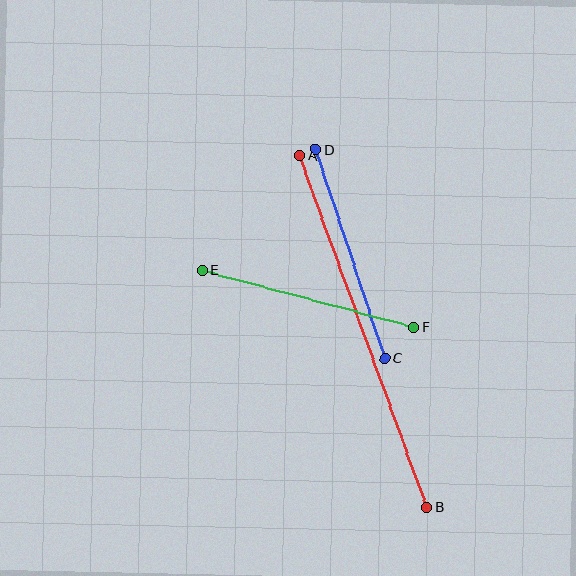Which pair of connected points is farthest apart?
Points A and B are farthest apart.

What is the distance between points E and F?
The distance is approximately 219 pixels.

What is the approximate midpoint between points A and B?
The midpoint is at approximately (363, 331) pixels.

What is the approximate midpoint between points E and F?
The midpoint is at approximately (308, 299) pixels.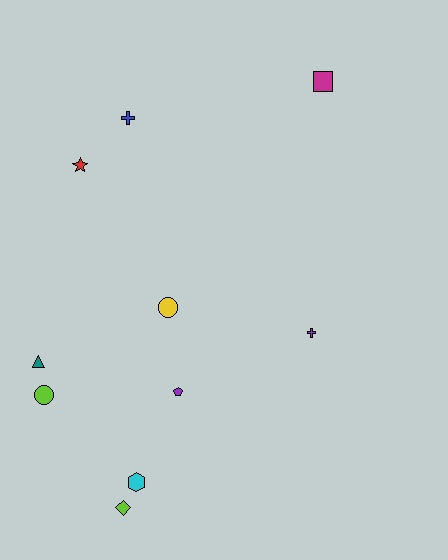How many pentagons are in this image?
There is 1 pentagon.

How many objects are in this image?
There are 10 objects.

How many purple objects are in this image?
There are 2 purple objects.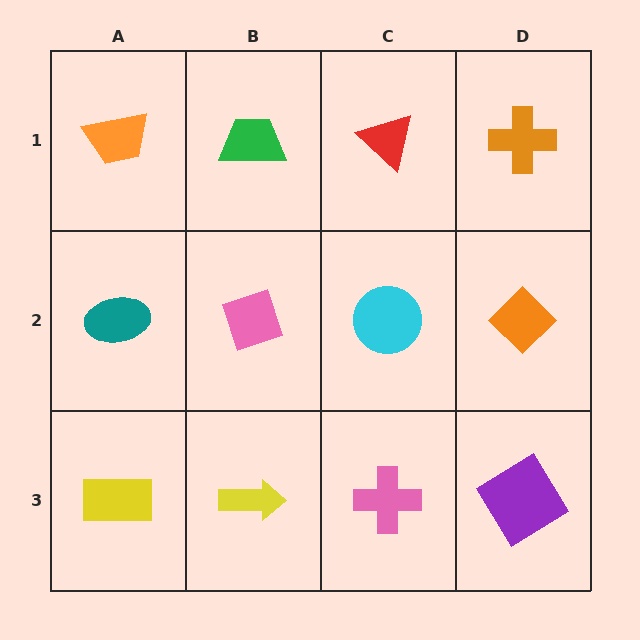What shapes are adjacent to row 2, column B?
A green trapezoid (row 1, column B), a yellow arrow (row 3, column B), a teal ellipse (row 2, column A), a cyan circle (row 2, column C).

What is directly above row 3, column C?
A cyan circle.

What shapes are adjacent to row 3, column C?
A cyan circle (row 2, column C), a yellow arrow (row 3, column B), a purple diamond (row 3, column D).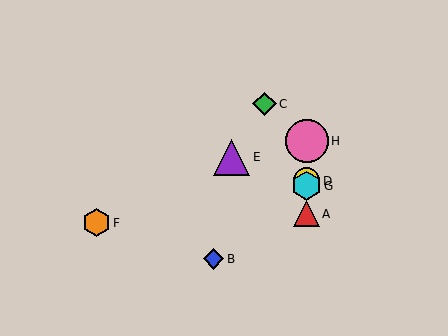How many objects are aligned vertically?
4 objects (A, D, G, H) are aligned vertically.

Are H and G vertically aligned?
Yes, both are at x≈307.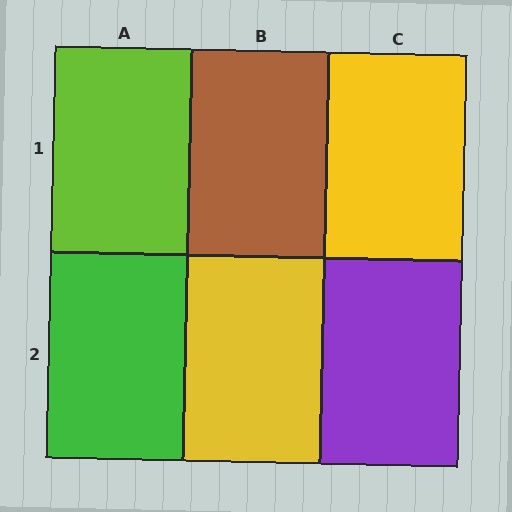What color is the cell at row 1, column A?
Lime.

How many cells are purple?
1 cell is purple.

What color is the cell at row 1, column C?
Yellow.